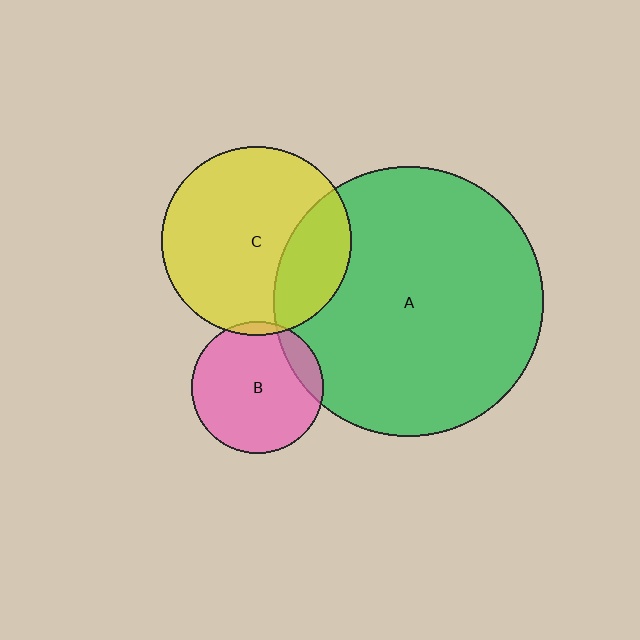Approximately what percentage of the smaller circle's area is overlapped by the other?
Approximately 15%.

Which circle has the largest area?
Circle A (green).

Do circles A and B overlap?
Yes.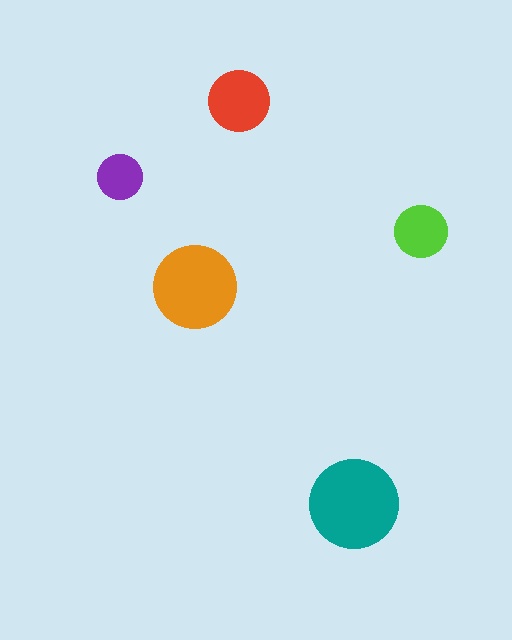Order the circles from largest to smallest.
the teal one, the orange one, the red one, the lime one, the purple one.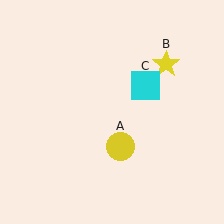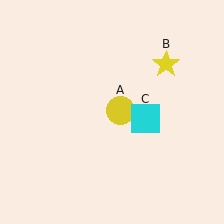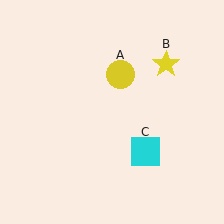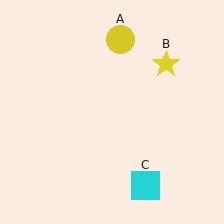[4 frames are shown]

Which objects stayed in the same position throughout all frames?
Yellow star (object B) remained stationary.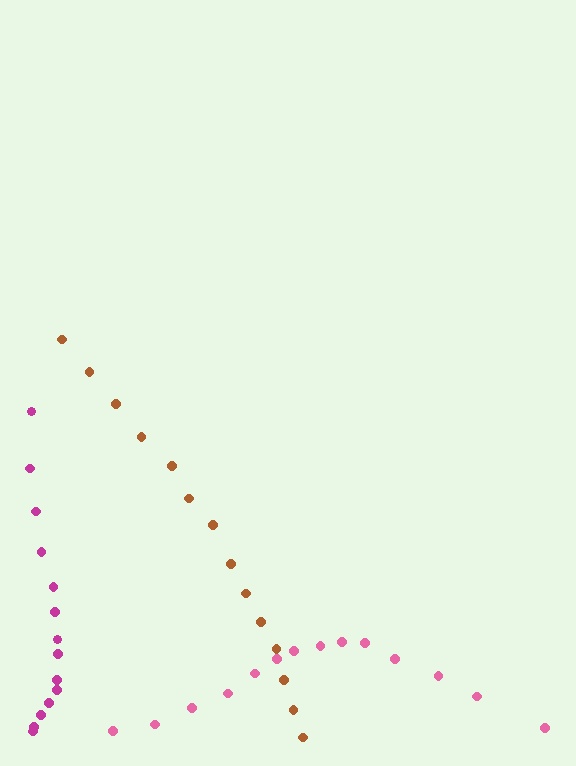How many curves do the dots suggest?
There are 3 distinct paths.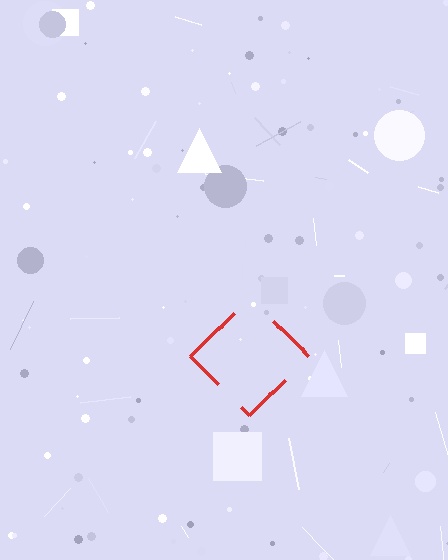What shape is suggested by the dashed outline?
The dashed outline suggests a diamond.